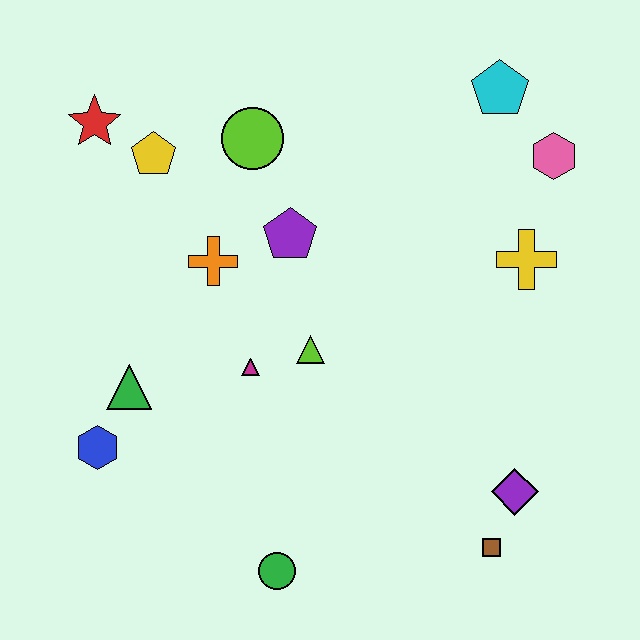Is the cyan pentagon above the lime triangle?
Yes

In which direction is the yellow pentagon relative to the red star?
The yellow pentagon is to the right of the red star.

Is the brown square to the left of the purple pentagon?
No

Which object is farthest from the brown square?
The red star is farthest from the brown square.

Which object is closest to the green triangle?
The blue hexagon is closest to the green triangle.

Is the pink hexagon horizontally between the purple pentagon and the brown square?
No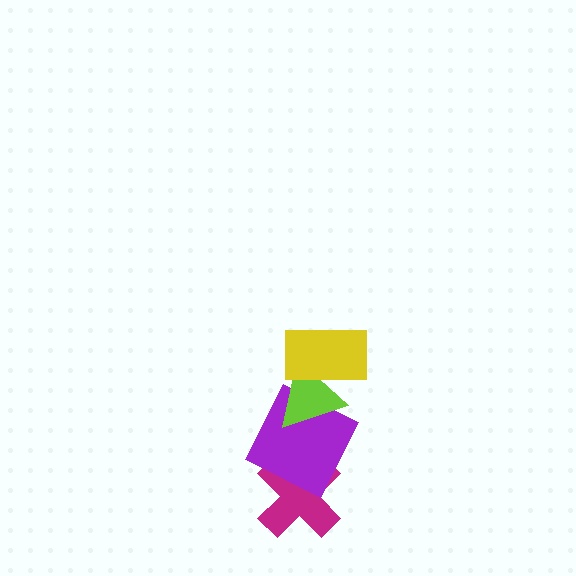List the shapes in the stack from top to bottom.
From top to bottom: the yellow rectangle, the lime triangle, the purple square, the magenta cross.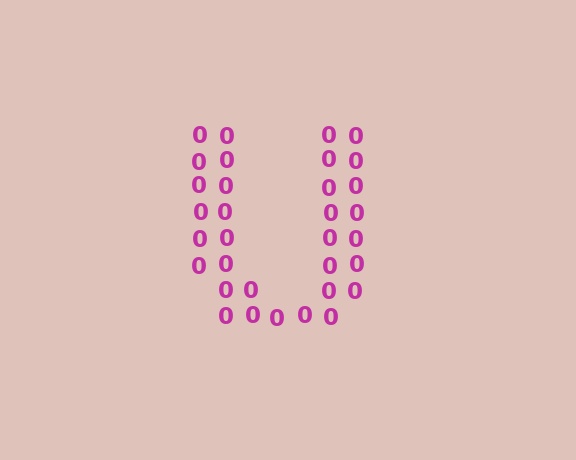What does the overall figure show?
The overall figure shows the letter U.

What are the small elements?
The small elements are digit 0's.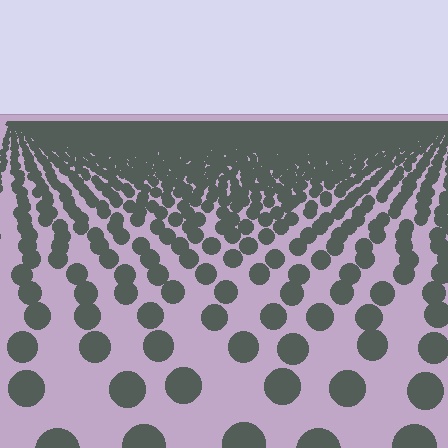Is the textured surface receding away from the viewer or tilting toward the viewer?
The surface is receding away from the viewer. Texture elements get smaller and denser toward the top.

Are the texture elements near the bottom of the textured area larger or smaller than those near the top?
Larger. Near the bottom, elements are closer to the viewer and appear at a bigger on-screen size.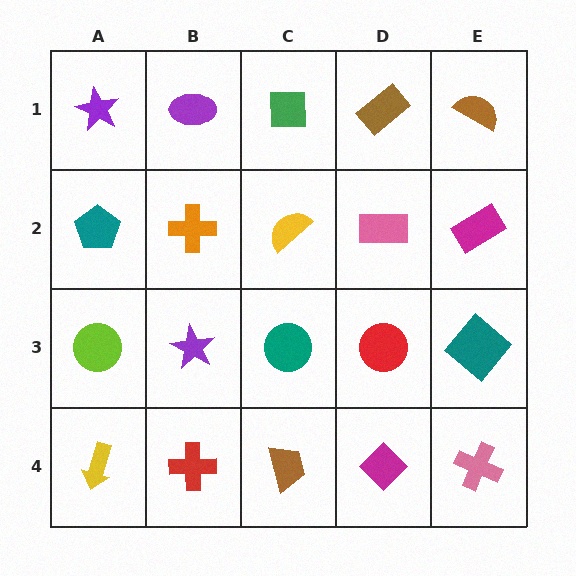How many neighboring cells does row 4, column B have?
3.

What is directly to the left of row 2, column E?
A pink rectangle.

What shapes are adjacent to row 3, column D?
A pink rectangle (row 2, column D), a magenta diamond (row 4, column D), a teal circle (row 3, column C), a teal diamond (row 3, column E).